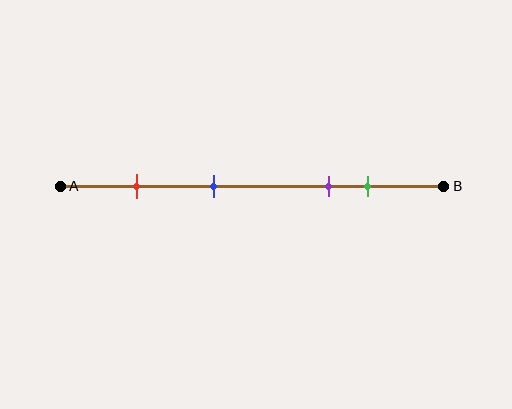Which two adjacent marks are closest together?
The purple and green marks are the closest adjacent pair.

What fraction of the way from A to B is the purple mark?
The purple mark is approximately 70% (0.7) of the way from A to B.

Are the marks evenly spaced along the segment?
No, the marks are not evenly spaced.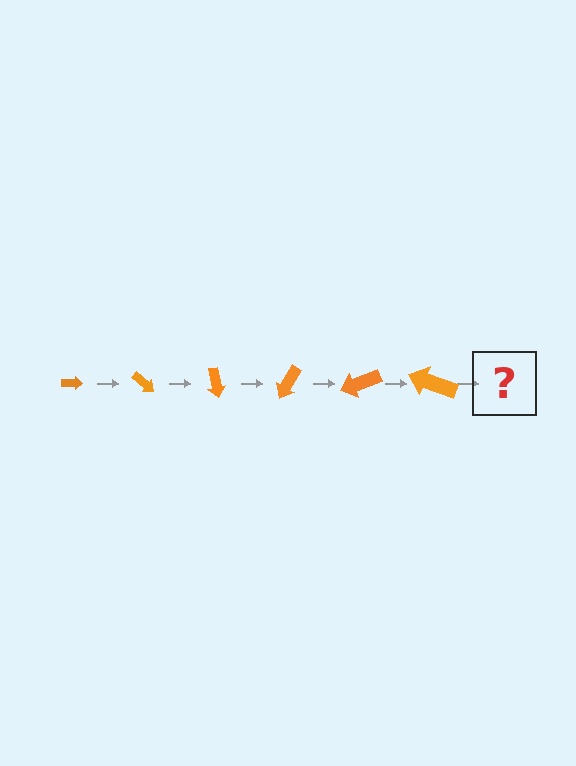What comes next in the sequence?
The next element should be an arrow, larger than the previous one and rotated 240 degrees from the start.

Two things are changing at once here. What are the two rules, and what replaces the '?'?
The two rules are that the arrow grows larger each step and it rotates 40 degrees each step. The '?' should be an arrow, larger than the previous one and rotated 240 degrees from the start.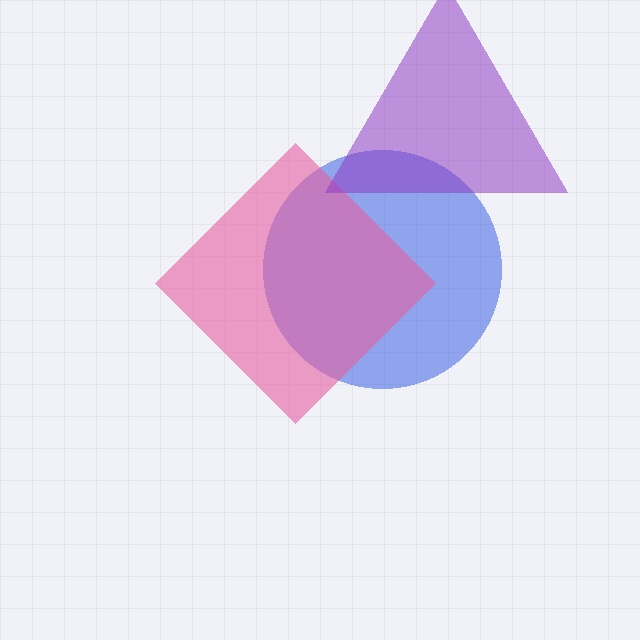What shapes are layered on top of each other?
The layered shapes are: a blue circle, a pink diamond, a purple triangle.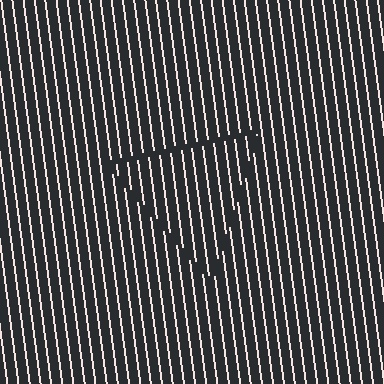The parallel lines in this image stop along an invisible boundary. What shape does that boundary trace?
An illusory triangle. The interior of the shape contains the same grating, shifted by half a period — the contour is defined by the phase discontinuity where line-ends from the inner and outer gratings abut.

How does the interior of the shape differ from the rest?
The interior of the shape contains the same grating, shifted by half a period — the contour is defined by the phase discontinuity where line-ends from the inner and outer gratings abut.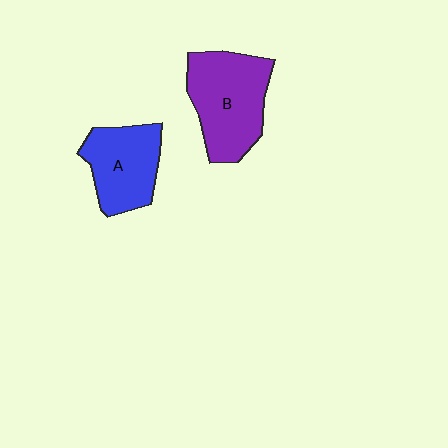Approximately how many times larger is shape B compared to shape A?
Approximately 1.3 times.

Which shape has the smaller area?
Shape A (blue).